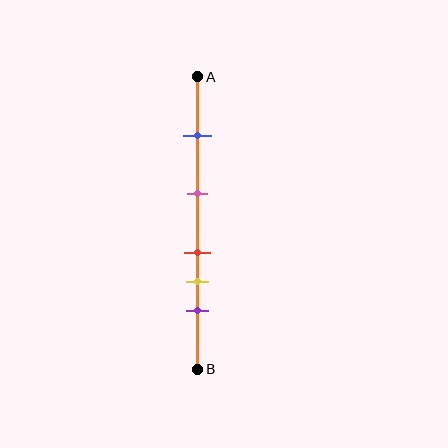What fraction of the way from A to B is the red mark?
The red mark is approximately 60% (0.6) of the way from A to B.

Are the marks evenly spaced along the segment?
No, the marks are not evenly spaced.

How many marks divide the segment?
There are 5 marks dividing the segment.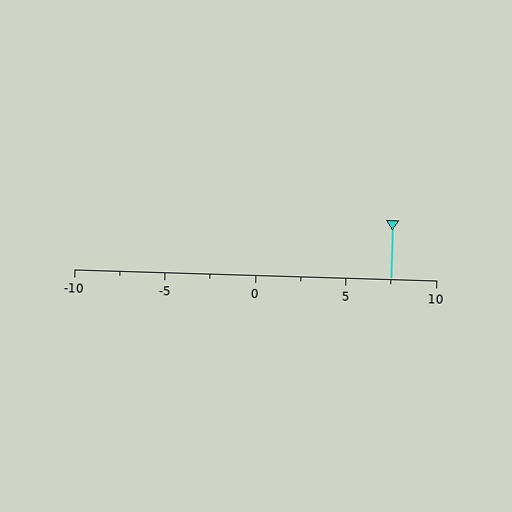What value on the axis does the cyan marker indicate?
The marker indicates approximately 7.5.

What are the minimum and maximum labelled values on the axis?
The axis runs from -10 to 10.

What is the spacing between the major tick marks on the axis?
The major ticks are spaced 5 apart.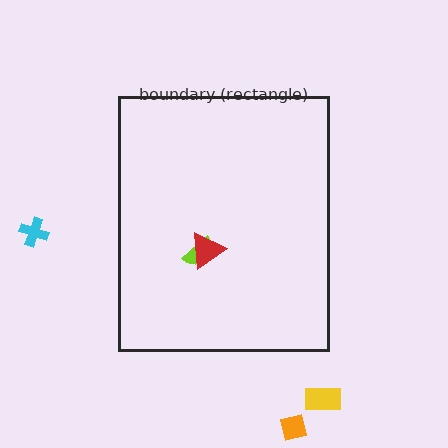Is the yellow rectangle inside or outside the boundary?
Outside.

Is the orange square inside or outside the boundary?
Outside.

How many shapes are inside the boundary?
2 inside, 3 outside.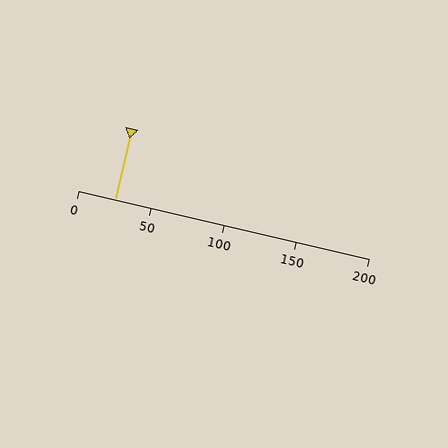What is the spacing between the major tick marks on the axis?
The major ticks are spaced 50 apart.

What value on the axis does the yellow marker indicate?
The marker indicates approximately 25.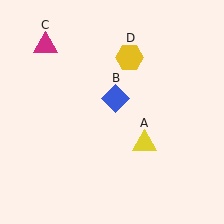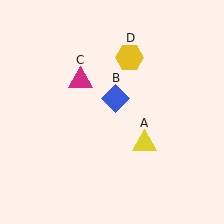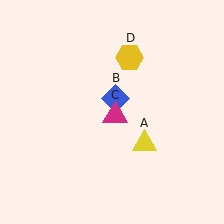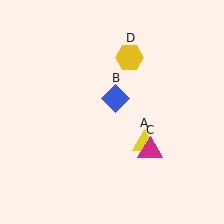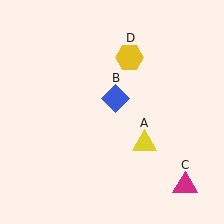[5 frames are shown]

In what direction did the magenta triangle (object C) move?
The magenta triangle (object C) moved down and to the right.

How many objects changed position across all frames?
1 object changed position: magenta triangle (object C).